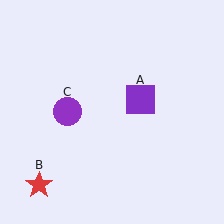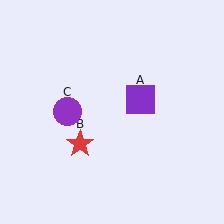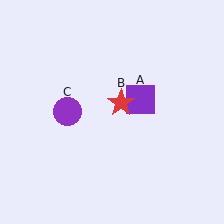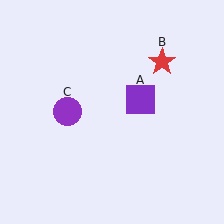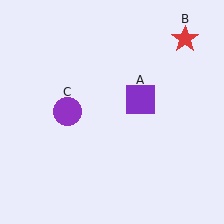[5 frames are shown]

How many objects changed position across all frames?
1 object changed position: red star (object B).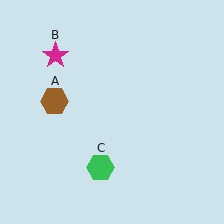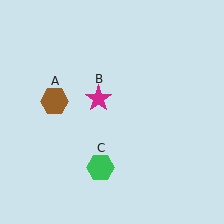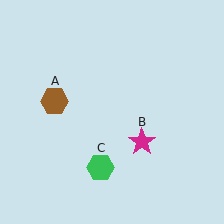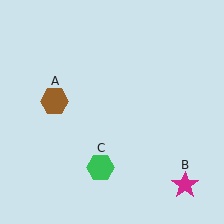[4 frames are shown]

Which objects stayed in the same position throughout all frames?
Brown hexagon (object A) and green hexagon (object C) remained stationary.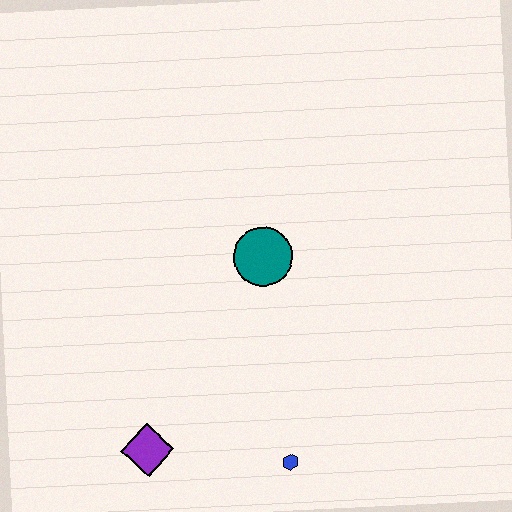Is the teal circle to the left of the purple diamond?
No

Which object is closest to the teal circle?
The blue hexagon is closest to the teal circle.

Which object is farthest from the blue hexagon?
The teal circle is farthest from the blue hexagon.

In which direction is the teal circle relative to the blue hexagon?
The teal circle is above the blue hexagon.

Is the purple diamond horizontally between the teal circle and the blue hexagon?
No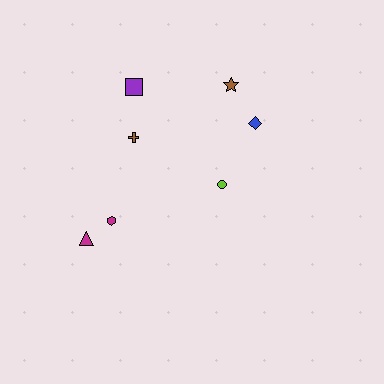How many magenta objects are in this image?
There are 2 magenta objects.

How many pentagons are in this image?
There are no pentagons.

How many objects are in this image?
There are 7 objects.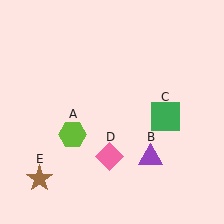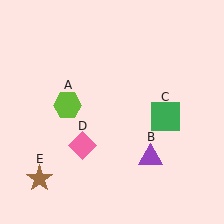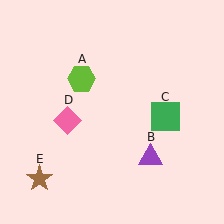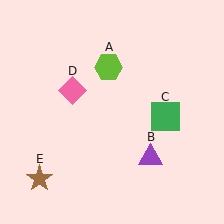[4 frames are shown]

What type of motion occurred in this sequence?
The lime hexagon (object A), pink diamond (object D) rotated clockwise around the center of the scene.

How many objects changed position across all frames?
2 objects changed position: lime hexagon (object A), pink diamond (object D).